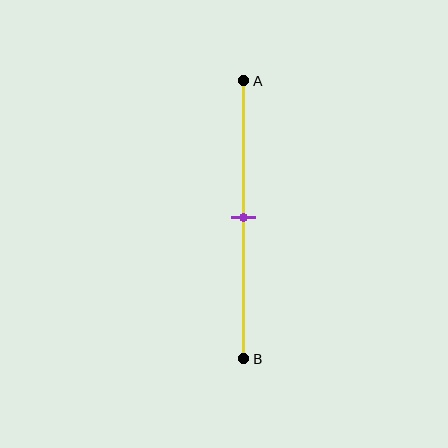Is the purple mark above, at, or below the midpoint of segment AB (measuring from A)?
The purple mark is approximately at the midpoint of segment AB.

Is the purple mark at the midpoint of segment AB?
Yes, the mark is approximately at the midpoint.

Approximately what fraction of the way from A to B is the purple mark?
The purple mark is approximately 50% of the way from A to B.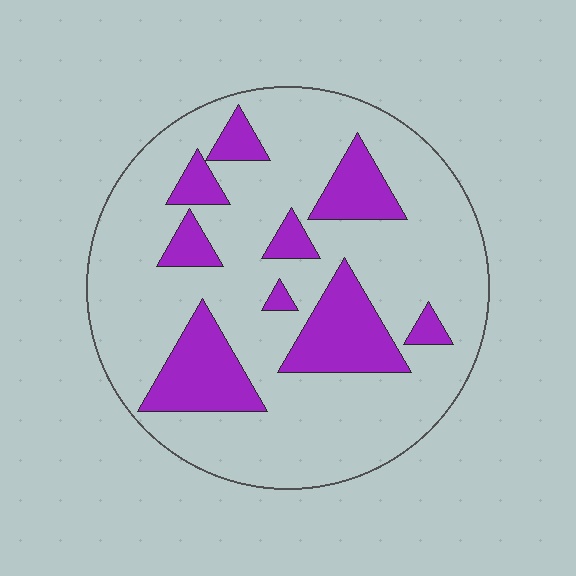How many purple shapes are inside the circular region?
9.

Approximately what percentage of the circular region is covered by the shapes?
Approximately 25%.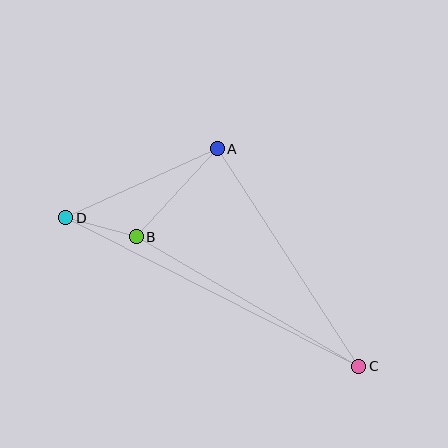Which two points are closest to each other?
Points B and D are closest to each other.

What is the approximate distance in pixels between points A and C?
The distance between A and C is approximately 260 pixels.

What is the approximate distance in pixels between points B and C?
The distance between B and C is approximately 258 pixels.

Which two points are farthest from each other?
Points C and D are farthest from each other.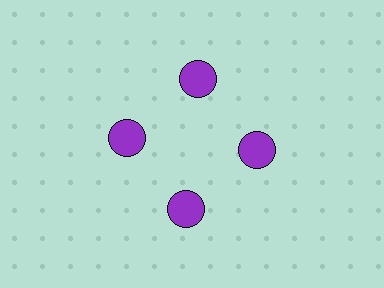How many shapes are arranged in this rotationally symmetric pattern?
There are 4 shapes, arranged in 4 groups of 1.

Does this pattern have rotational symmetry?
Yes, this pattern has 4-fold rotational symmetry. It looks the same after rotating 90 degrees around the center.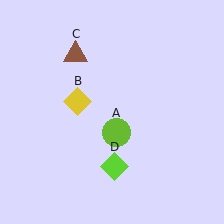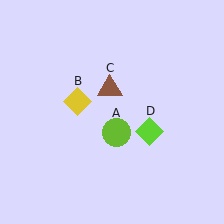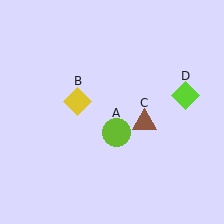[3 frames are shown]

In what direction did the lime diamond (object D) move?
The lime diamond (object D) moved up and to the right.